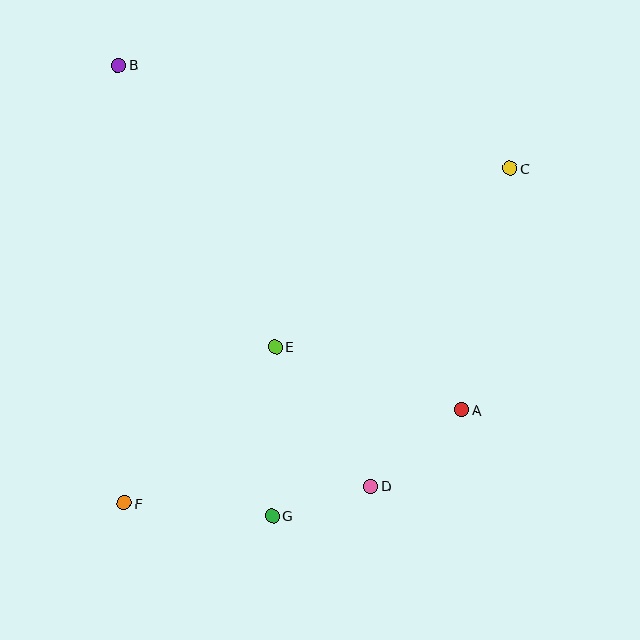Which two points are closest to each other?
Points D and G are closest to each other.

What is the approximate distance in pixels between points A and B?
The distance between A and B is approximately 487 pixels.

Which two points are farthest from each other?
Points C and F are farthest from each other.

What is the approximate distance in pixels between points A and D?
The distance between A and D is approximately 118 pixels.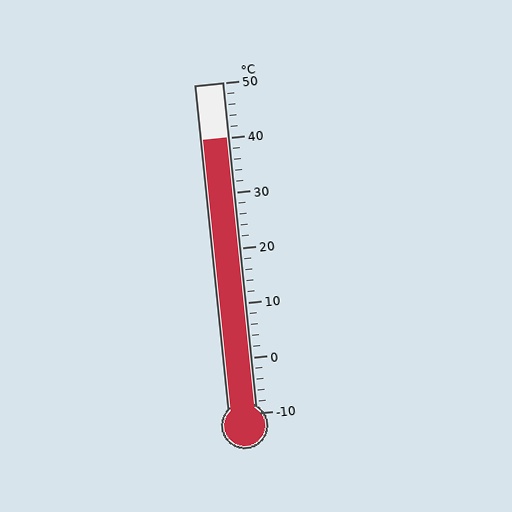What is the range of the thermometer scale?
The thermometer scale ranges from -10°C to 50°C.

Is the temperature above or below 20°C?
The temperature is above 20°C.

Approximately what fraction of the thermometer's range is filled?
The thermometer is filled to approximately 85% of its range.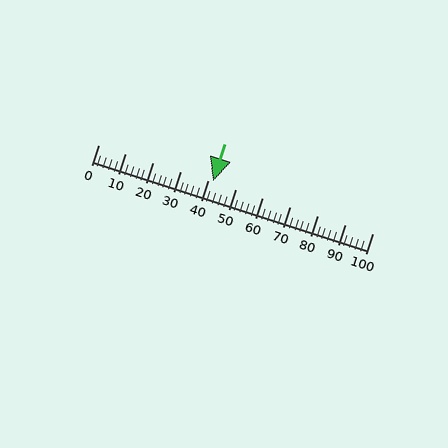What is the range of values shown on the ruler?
The ruler shows values from 0 to 100.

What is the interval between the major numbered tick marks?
The major tick marks are spaced 10 units apart.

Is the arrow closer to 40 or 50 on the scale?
The arrow is closer to 40.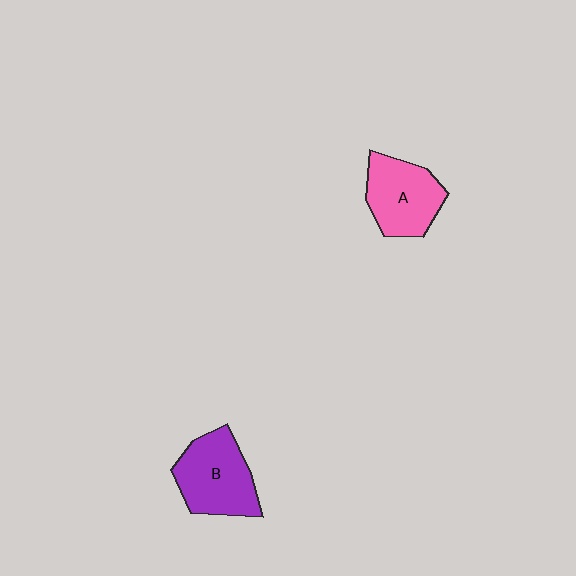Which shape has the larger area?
Shape B (purple).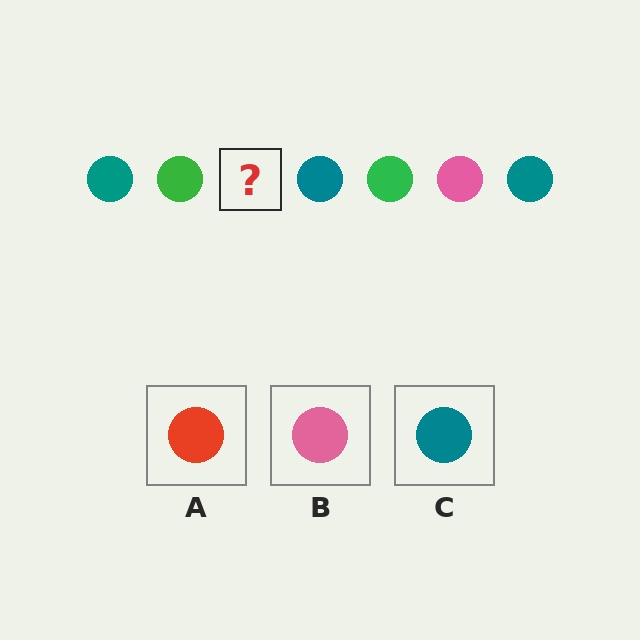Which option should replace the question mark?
Option B.